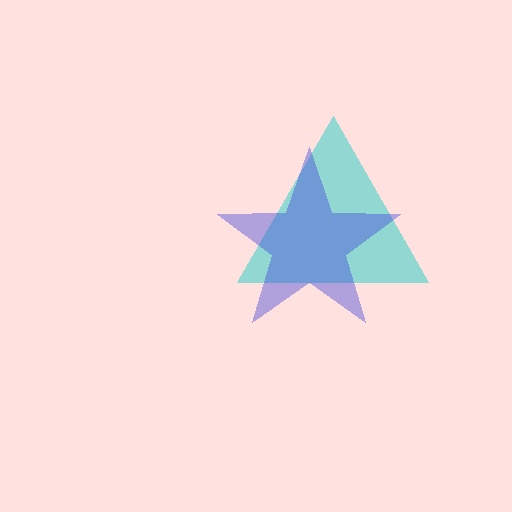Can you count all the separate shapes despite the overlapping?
Yes, there are 2 separate shapes.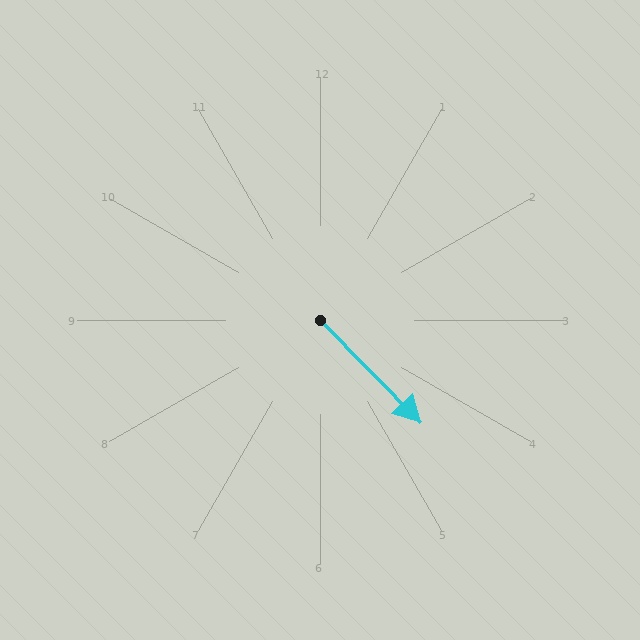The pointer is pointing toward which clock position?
Roughly 5 o'clock.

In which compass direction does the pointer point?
Southeast.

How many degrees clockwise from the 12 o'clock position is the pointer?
Approximately 136 degrees.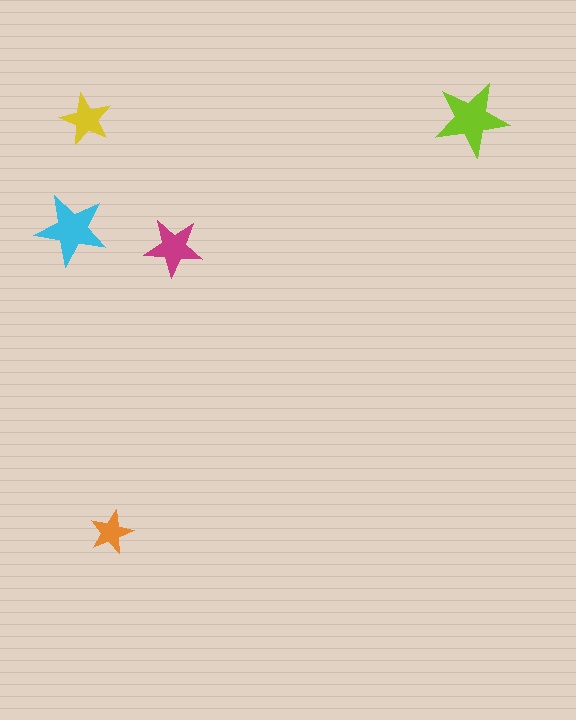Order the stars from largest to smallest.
the lime one, the cyan one, the magenta one, the yellow one, the orange one.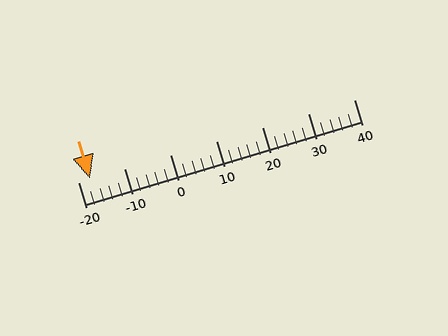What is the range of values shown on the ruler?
The ruler shows values from -20 to 40.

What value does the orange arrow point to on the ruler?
The orange arrow points to approximately -17.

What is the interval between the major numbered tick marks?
The major tick marks are spaced 10 units apart.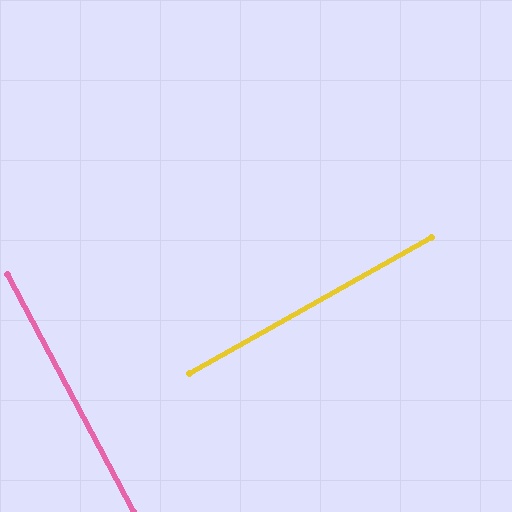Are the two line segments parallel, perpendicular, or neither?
Perpendicular — they meet at approximately 89°.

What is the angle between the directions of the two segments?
Approximately 89 degrees.